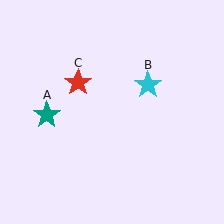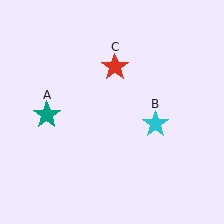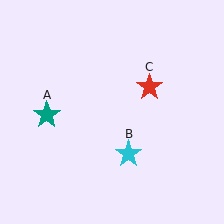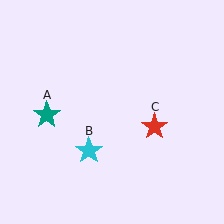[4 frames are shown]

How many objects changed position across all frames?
2 objects changed position: cyan star (object B), red star (object C).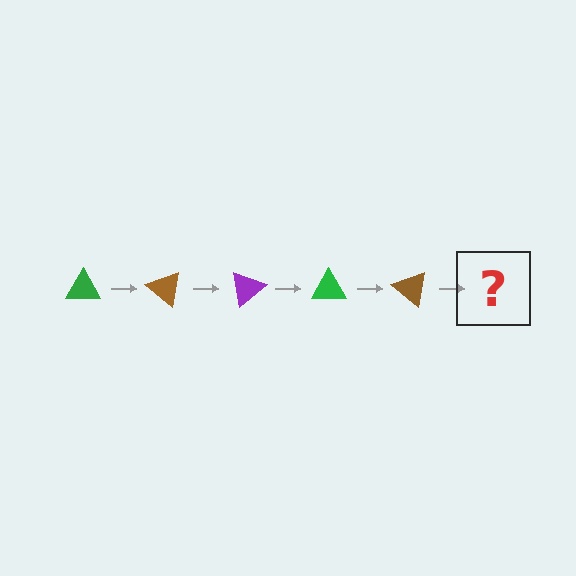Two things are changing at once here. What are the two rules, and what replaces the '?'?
The two rules are that it rotates 40 degrees each step and the color cycles through green, brown, and purple. The '?' should be a purple triangle, rotated 200 degrees from the start.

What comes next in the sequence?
The next element should be a purple triangle, rotated 200 degrees from the start.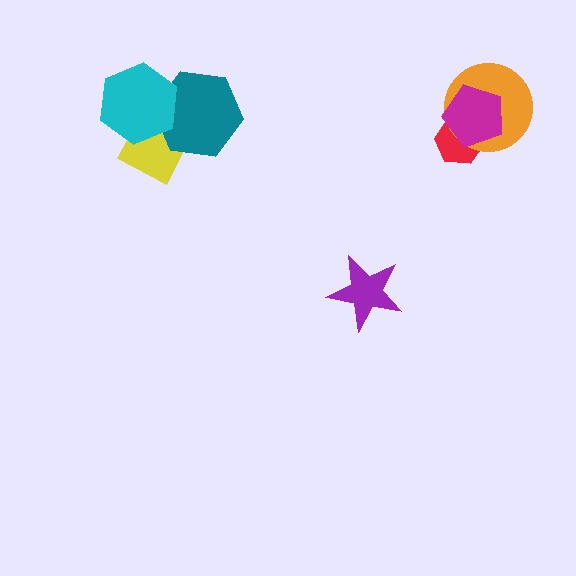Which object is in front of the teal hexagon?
The cyan hexagon is in front of the teal hexagon.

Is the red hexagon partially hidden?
Yes, it is partially covered by another shape.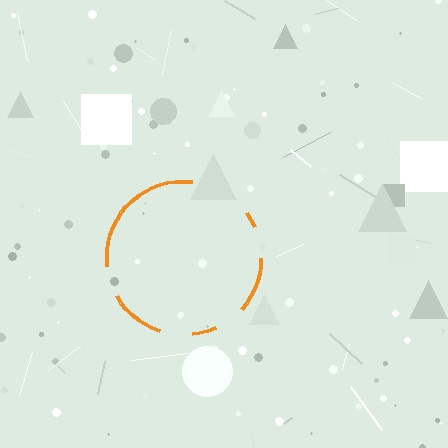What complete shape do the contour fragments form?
The contour fragments form a circle.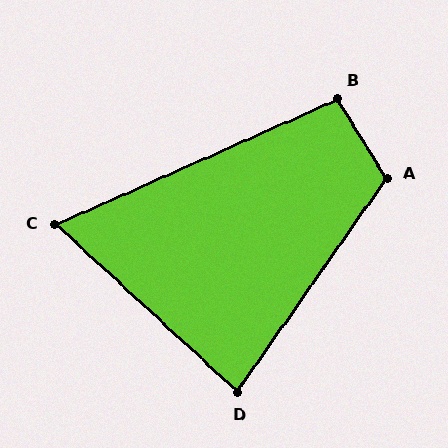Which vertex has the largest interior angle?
A, at approximately 113 degrees.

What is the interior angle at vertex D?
Approximately 82 degrees (acute).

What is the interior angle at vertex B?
Approximately 98 degrees (obtuse).